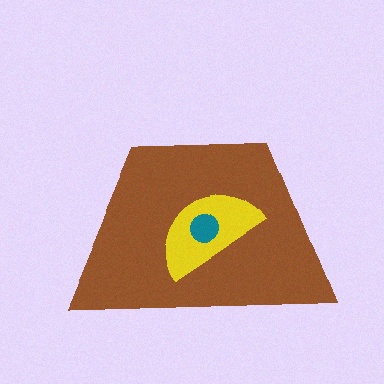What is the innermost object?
The teal circle.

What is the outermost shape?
The brown trapezoid.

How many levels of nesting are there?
3.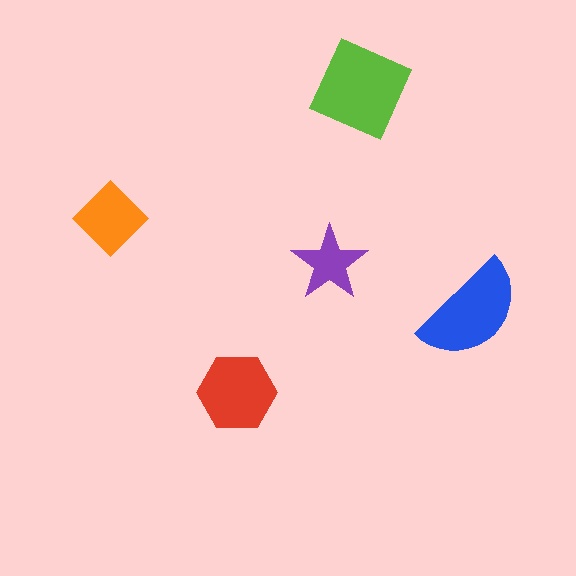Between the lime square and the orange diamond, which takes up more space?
The lime square.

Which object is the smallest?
The purple star.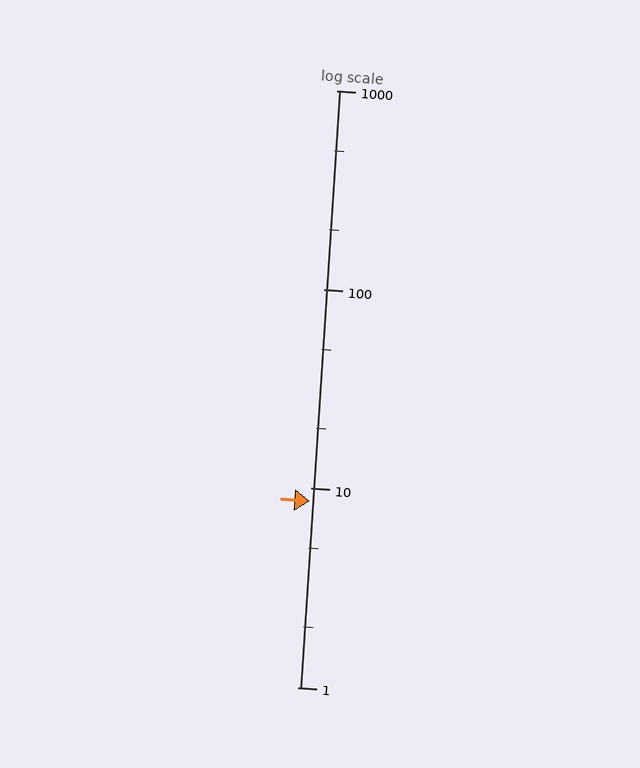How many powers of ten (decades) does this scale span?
The scale spans 3 decades, from 1 to 1000.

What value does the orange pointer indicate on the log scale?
The pointer indicates approximately 8.6.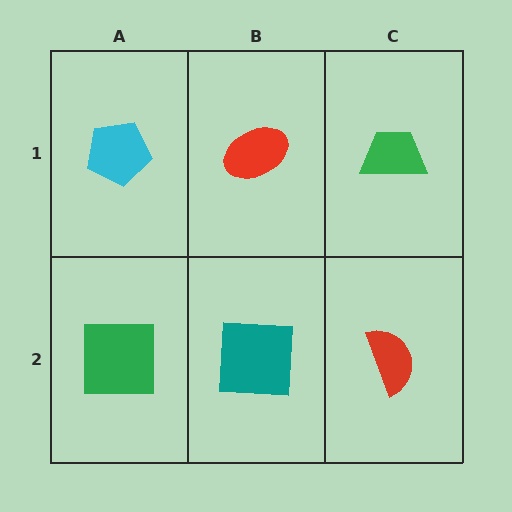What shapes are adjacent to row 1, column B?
A teal square (row 2, column B), a cyan pentagon (row 1, column A), a green trapezoid (row 1, column C).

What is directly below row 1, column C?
A red semicircle.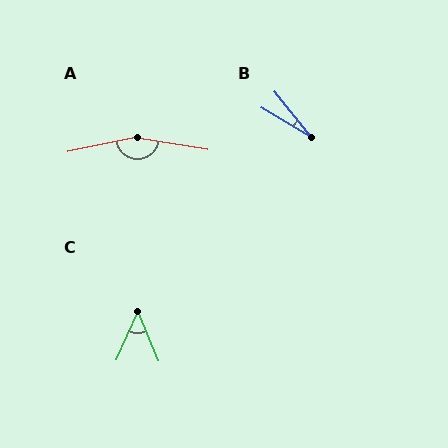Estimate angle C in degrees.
Approximately 46 degrees.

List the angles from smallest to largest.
B (20°), C (46°), A (159°).